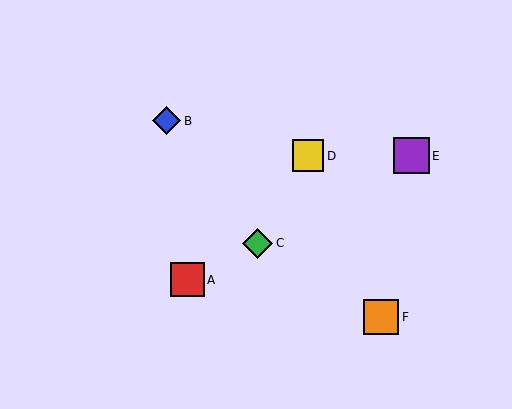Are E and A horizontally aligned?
No, E is at y≈156 and A is at y≈280.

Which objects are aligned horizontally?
Objects D, E are aligned horizontally.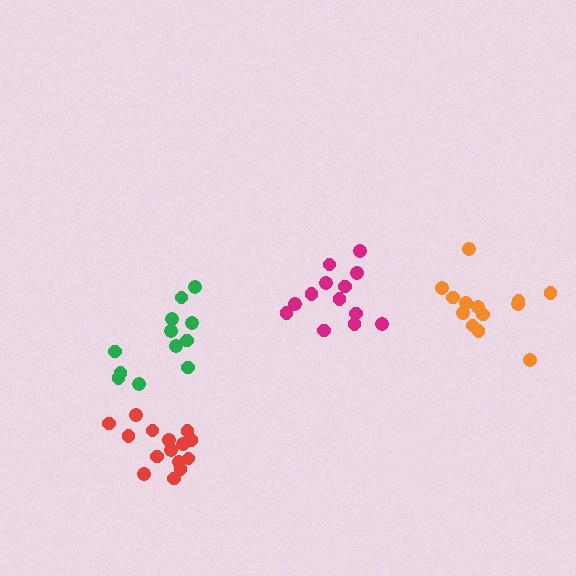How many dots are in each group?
Group 1: 13 dots, Group 2: 12 dots, Group 3: 13 dots, Group 4: 15 dots (53 total).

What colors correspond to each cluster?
The clusters are colored: magenta, green, orange, red.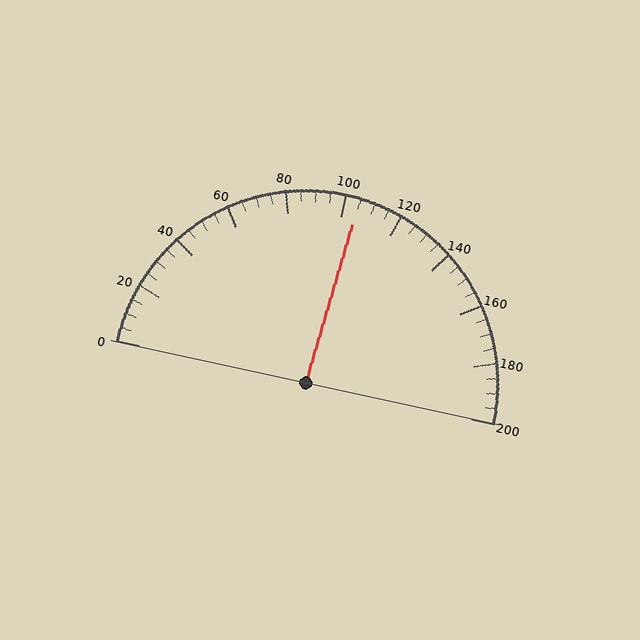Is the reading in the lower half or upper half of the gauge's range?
The reading is in the upper half of the range (0 to 200).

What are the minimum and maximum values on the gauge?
The gauge ranges from 0 to 200.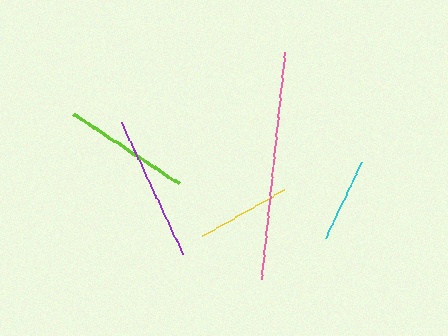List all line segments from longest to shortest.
From longest to shortest: pink, purple, lime, yellow, cyan.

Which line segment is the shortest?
The cyan line is the shortest at approximately 83 pixels.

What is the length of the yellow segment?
The yellow segment is approximately 94 pixels long.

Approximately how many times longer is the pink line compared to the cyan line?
The pink line is approximately 2.8 times the length of the cyan line.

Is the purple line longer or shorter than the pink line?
The pink line is longer than the purple line.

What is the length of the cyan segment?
The cyan segment is approximately 83 pixels long.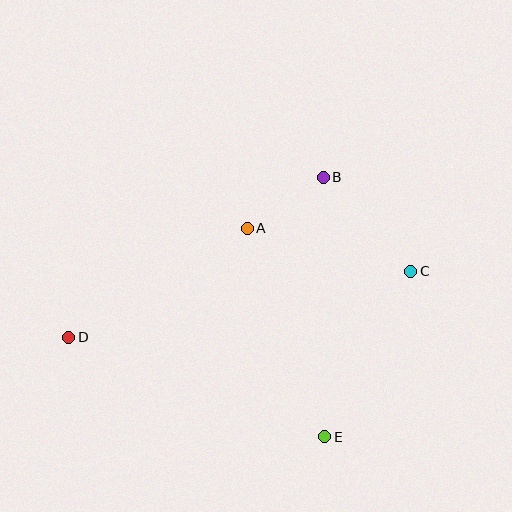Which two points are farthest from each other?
Points C and D are farthest from each other.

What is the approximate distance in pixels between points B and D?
The distance between B and D is approximately 301 pixels.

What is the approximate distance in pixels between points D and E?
The distance between D and E is approximately 275 pixels.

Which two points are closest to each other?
Points A and B are closest to each other.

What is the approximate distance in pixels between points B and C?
The distance between B and C is approximately 128 pixels.